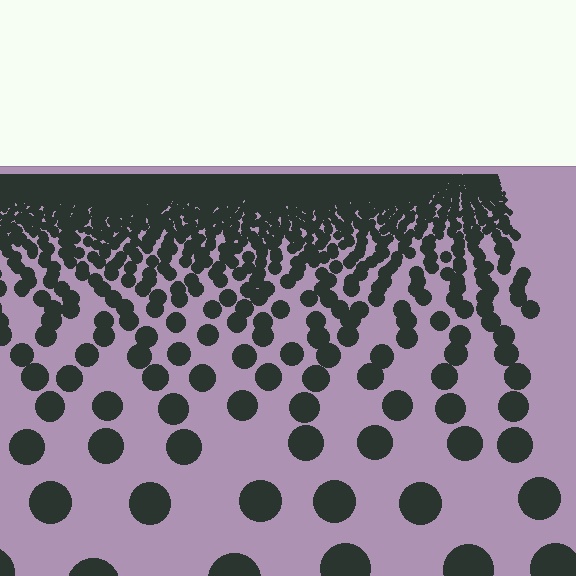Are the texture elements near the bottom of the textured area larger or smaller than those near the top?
Larger. Near the bottom, elements are closer to the viewer and appear at a bigger on-screen size.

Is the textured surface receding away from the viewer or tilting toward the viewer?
The surface is receding away from the viewer. Texture elements get smaller and denser toward the top.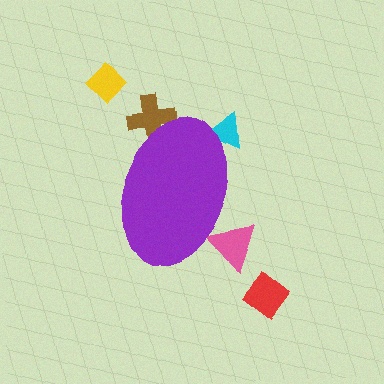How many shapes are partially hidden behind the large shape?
3 shapes are partially hidden.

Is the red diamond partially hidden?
No, the red diamond is fully visible.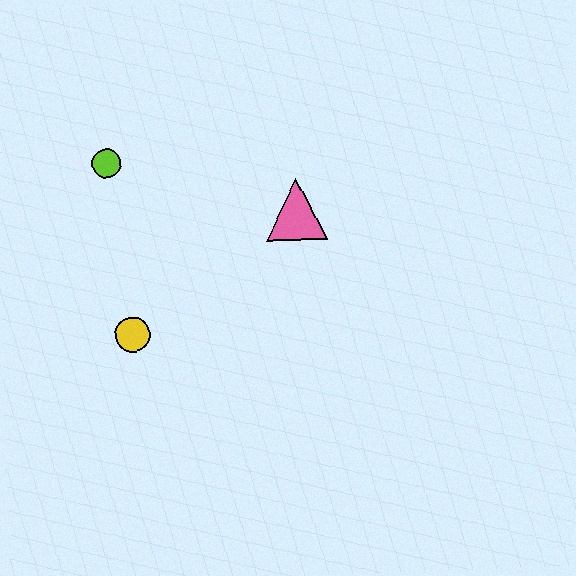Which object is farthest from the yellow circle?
The pink triangle is farthest from the yellow circle.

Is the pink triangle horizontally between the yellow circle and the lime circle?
No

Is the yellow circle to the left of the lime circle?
No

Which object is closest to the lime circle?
The yellow circle is closest to the lime circle.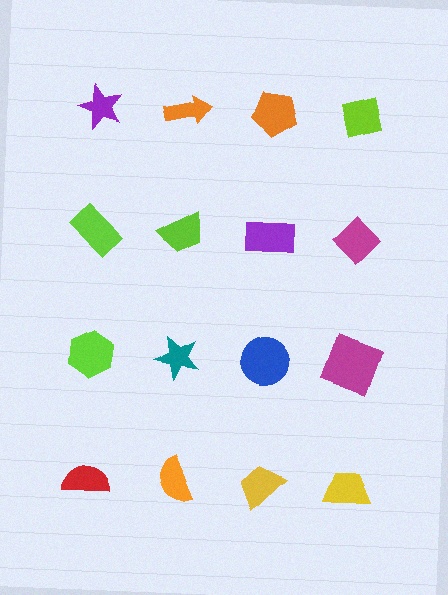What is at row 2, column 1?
A lime rectangle.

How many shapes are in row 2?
4 shapes.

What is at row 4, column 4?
A yellow trapezoid.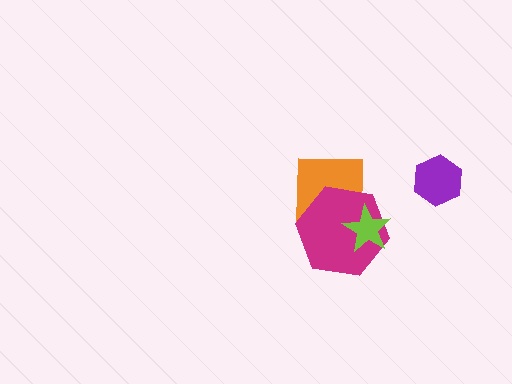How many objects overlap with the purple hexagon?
0 objects overlap with the purple hexagon.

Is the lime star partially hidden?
No, no other shape covers it.